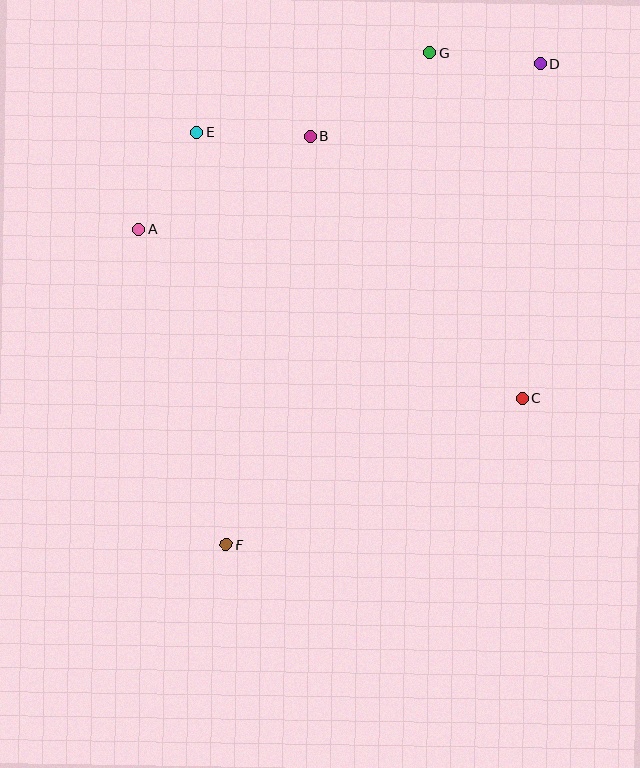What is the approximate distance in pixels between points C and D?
The distance between C and D is approximately 335 pixels.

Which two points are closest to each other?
Points D and G are closest to each other.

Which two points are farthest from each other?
Points D and F are farthest from each other.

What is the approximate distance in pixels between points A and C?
The distance between A and C is approximately 418 pixels.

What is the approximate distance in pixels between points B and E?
The distance between B and E is approximately 114 pixels.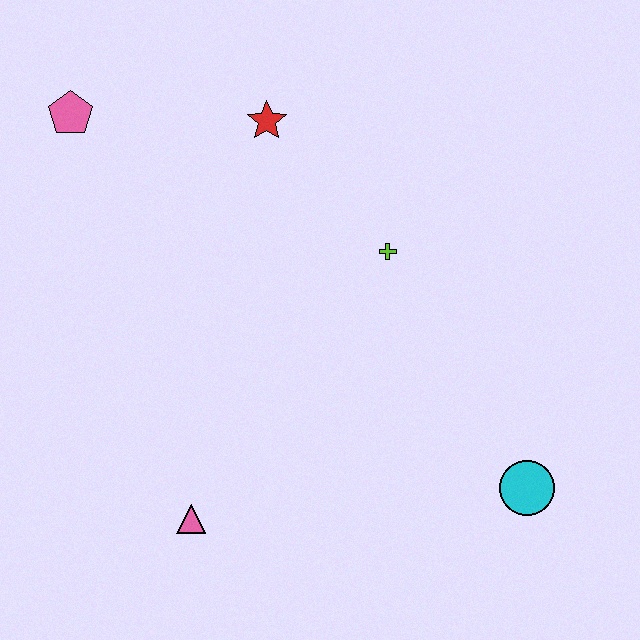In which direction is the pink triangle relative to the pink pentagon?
The pink triangle is below the pink pentagon.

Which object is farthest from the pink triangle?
The pink pentagon is farthest from the pink triangle.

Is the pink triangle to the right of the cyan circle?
No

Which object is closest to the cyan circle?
The lime cross is closest to the cyan circle.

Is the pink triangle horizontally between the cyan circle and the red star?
No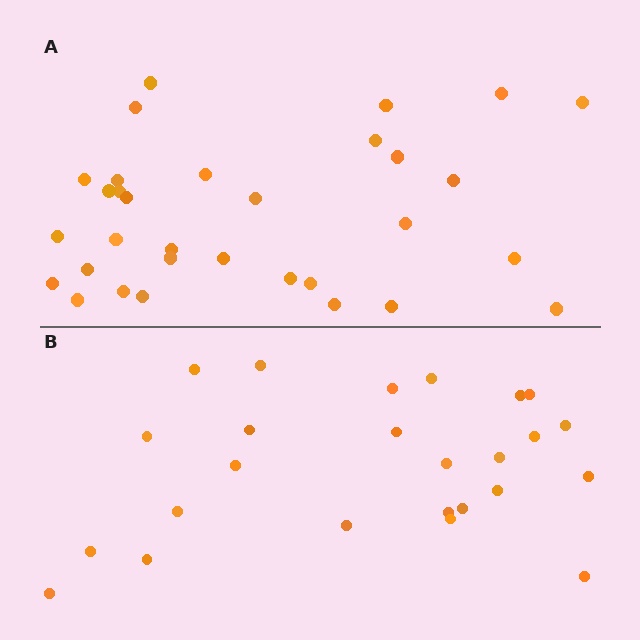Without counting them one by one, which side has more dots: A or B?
Region A (the top region) has more dots.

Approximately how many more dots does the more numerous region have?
Region A has roughly 8 or so more dots than region B.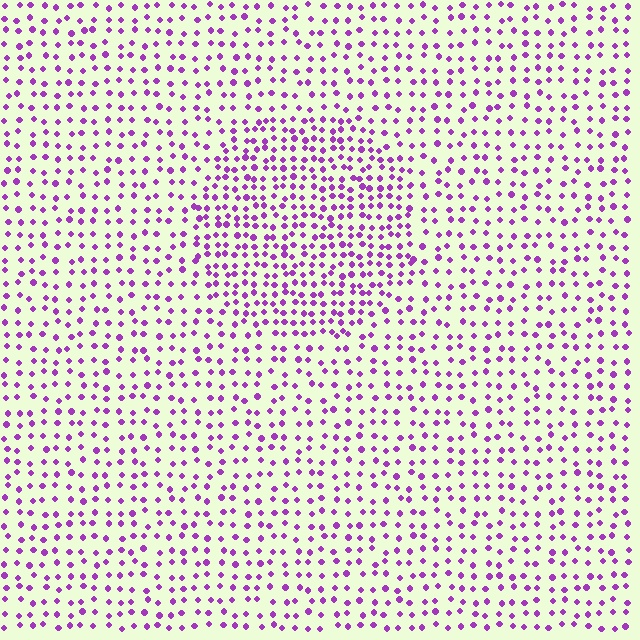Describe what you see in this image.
The image contains small purple elements arranged at two different densities. A circle-shaped region is visible where the elements are more densely packed than the surrounding area.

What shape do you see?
I see a circle.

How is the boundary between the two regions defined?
The boundary is defined by a change in element density (approximately 1.7x ratio). All elements are the same color, size, and shape.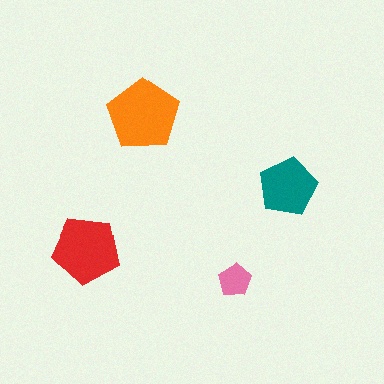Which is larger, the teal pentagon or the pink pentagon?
The teal one.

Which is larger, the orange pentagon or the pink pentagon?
The orange one.